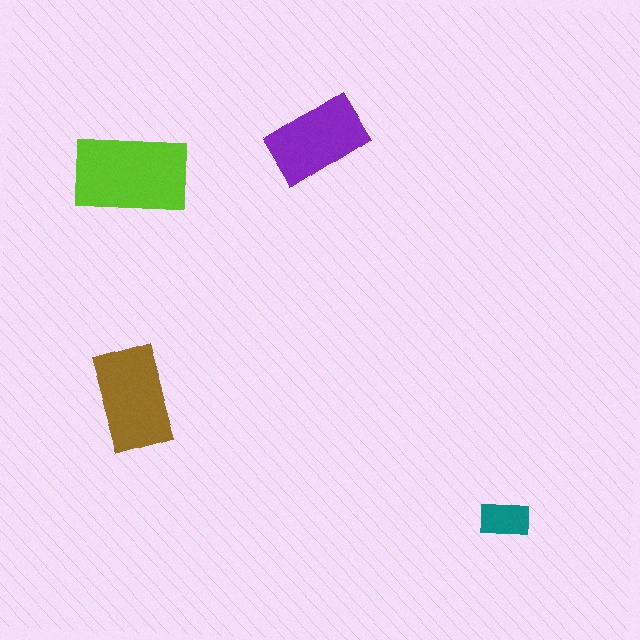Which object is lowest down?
The teal rectangle is bottommost.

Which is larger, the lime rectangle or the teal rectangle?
The lime one.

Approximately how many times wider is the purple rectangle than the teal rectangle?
About 2 times wider.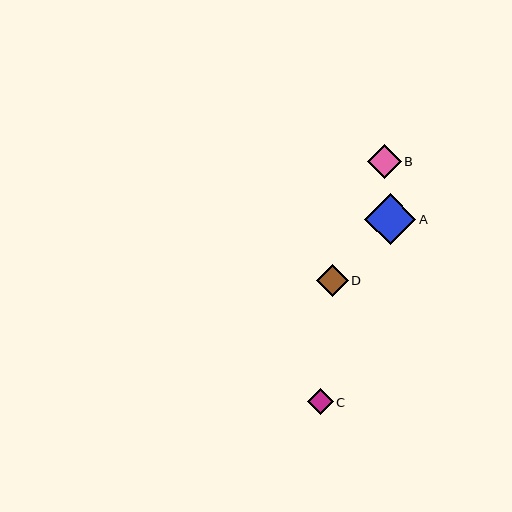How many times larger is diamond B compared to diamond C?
Diamond B is approximately 1.3 times the size of diamond C.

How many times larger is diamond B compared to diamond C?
Diamond B is approximately 1.3 times the size of diamond C.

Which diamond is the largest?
Diamond A is the largest with a size of approximately 51 pixels.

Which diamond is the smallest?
Diamond C is the smallest with a size of approximately 26 pixels.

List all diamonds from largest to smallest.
From largest to smallest: A, B, D, C.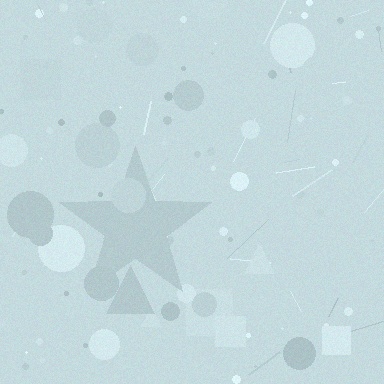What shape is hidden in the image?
A star is hidden in the image.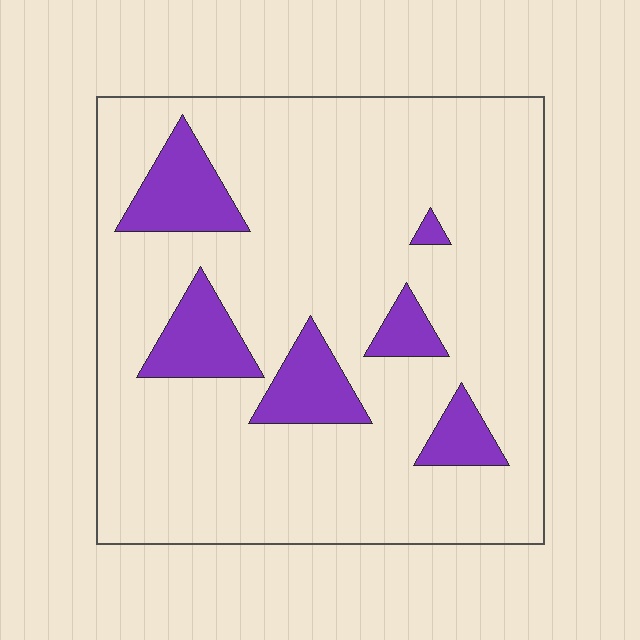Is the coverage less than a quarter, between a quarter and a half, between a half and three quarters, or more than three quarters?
Less than a quarter.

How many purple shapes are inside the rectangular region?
6.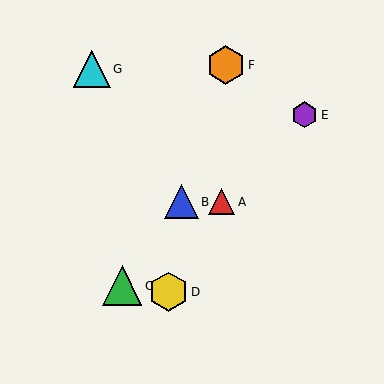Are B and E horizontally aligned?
No, B is at y≈202 and E is at y≈115.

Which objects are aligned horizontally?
Objects A, B are aligned horizontally.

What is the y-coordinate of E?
Object E is at y≈115.